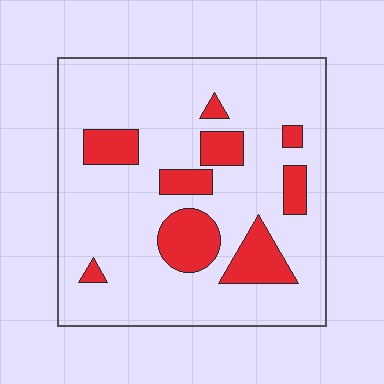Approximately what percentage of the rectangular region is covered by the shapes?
Approximately 20%.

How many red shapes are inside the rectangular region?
9.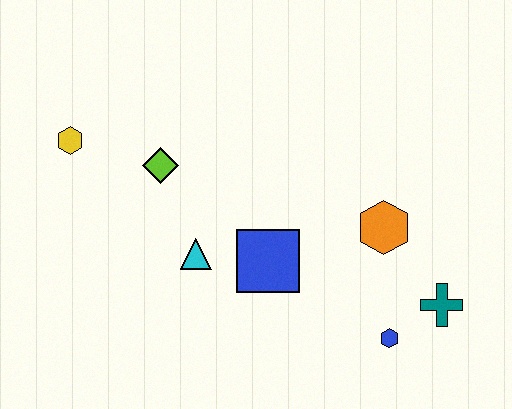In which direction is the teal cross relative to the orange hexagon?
The teal cross is below the orange hexagon.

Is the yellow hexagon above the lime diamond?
Yes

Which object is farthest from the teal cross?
The yellow hexagon is farthest from the teal cross.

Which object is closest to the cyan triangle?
The blue square is closest to the cyan triangle.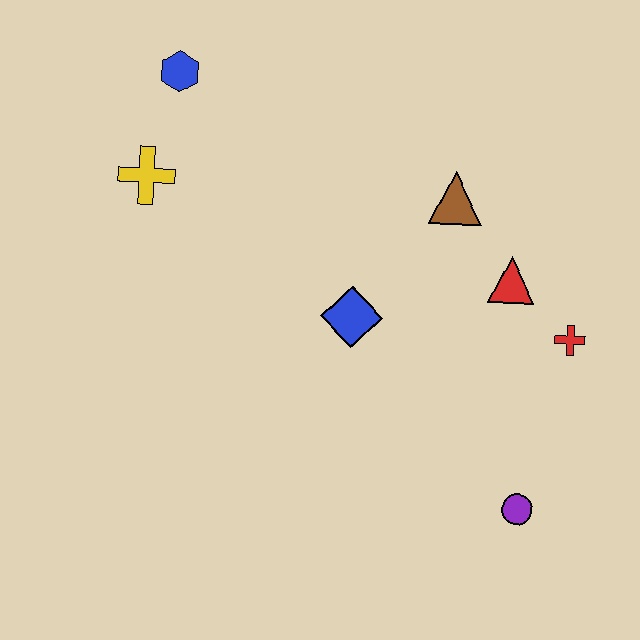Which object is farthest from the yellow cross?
The purple circle is farthest from the yellow cross.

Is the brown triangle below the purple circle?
No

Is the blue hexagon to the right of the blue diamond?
No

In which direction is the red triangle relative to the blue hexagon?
The red triangle is to the right of the blue hexagon.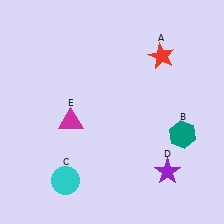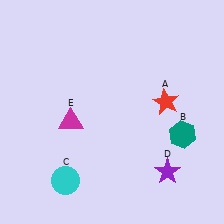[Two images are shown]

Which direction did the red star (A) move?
The red star (A) moved down.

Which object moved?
The red star (A) moved down.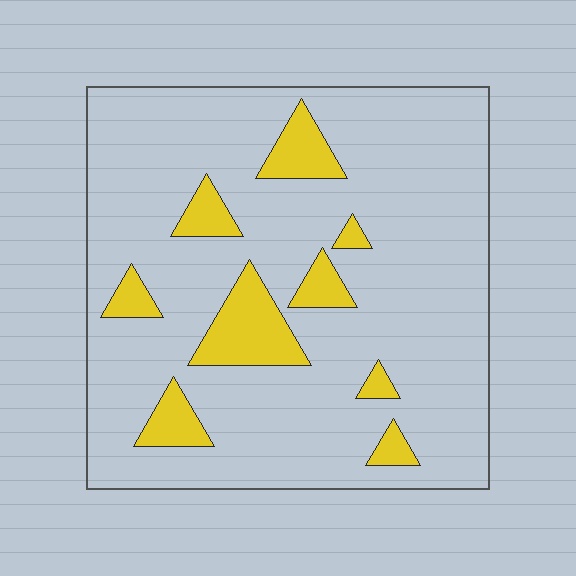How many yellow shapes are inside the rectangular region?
9.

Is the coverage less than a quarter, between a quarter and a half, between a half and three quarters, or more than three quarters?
Less than a quarter.